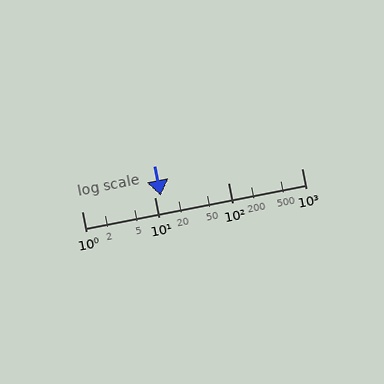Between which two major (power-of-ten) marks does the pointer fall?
The pointer is between 10 and 100.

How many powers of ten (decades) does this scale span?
The scale spans 3 decades, from 1 to 1000.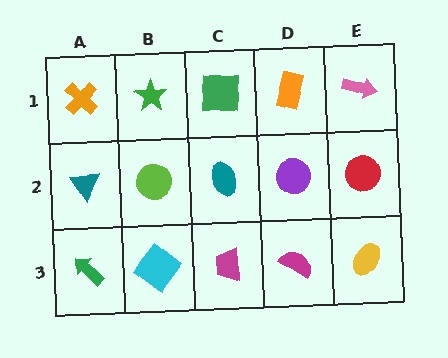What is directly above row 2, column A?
An orange cross.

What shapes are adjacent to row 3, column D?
A purple circle (row 2, column D), a magenta trapezoid (row 3, column C), a yellow ellipse (row 3, column E).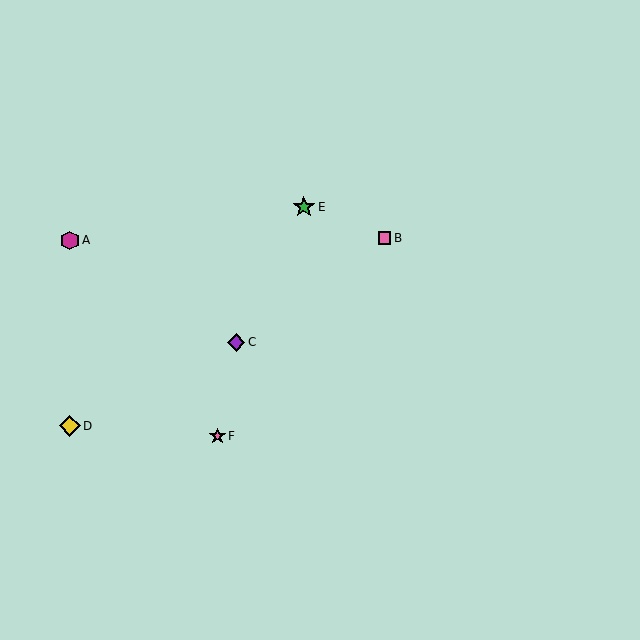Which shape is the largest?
The green star (labeled E) is the largest.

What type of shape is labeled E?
Shape E is a green star.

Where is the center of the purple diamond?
The center of the purple diamond is at (236, 343).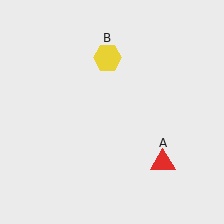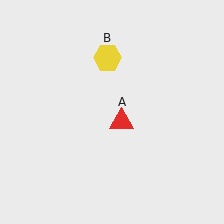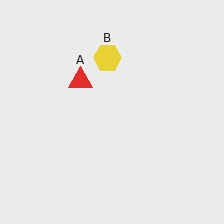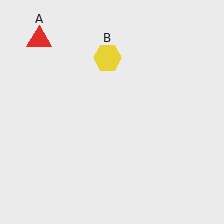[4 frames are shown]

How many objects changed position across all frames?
1 object changed position: red triangle (object A).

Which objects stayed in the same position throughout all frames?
Yellow hexagon (object B) remained stationary.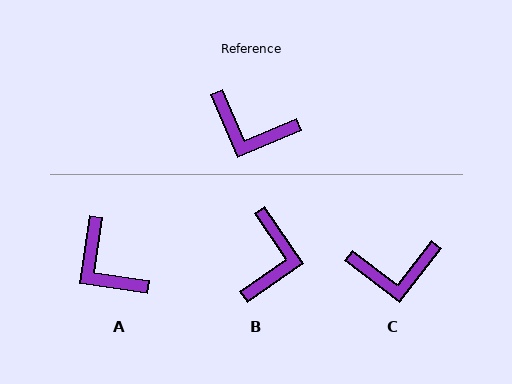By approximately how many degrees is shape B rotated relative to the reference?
Approximately 101 degrees counter-clockwise.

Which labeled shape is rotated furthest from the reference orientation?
B, about 101 degrees away.